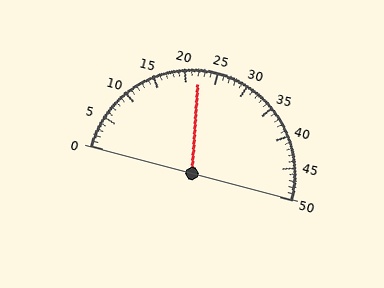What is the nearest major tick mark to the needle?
The nearest major tick mark is 20.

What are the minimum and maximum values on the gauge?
The gauge ranges from 0 to 50.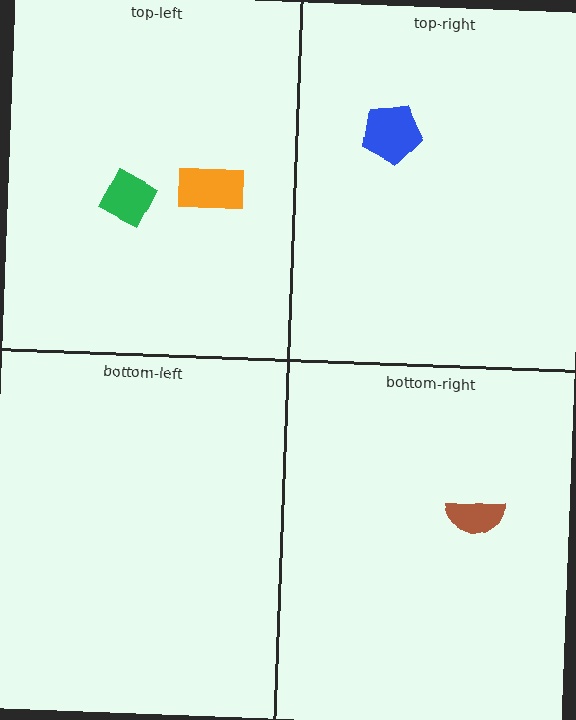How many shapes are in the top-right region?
1.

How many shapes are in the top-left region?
2.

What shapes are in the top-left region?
The orange rectangle, the green diamond.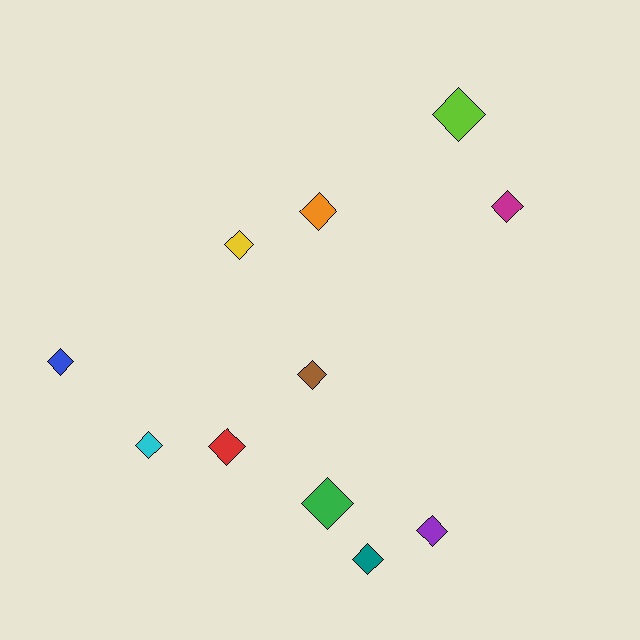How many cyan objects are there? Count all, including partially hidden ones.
There is 1 cyan object.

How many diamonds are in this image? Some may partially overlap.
There are 11 diamonds.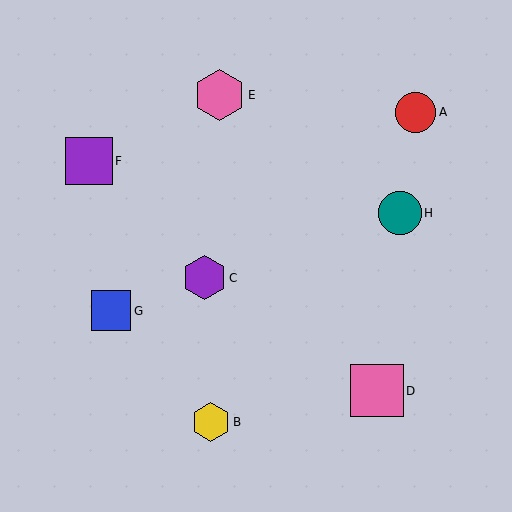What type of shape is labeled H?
Shape H is a teal circle.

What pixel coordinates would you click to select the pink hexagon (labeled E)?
Click at (219, 95) to select the pink hexagon E.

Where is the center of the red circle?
The center of the red circle is at (416, 112).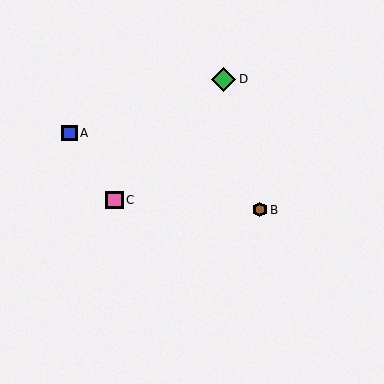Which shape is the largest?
The green diamond (labeled D) is the largest.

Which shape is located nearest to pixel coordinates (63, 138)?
The blue square (labeled A) at (69, 133) is nearest to that location.